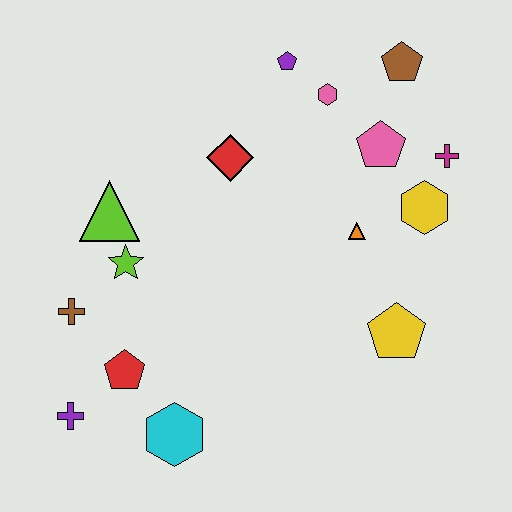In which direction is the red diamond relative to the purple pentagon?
The red diamond is below the purple pentagon.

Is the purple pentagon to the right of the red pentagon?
Yes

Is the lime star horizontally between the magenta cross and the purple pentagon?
No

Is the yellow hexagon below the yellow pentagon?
No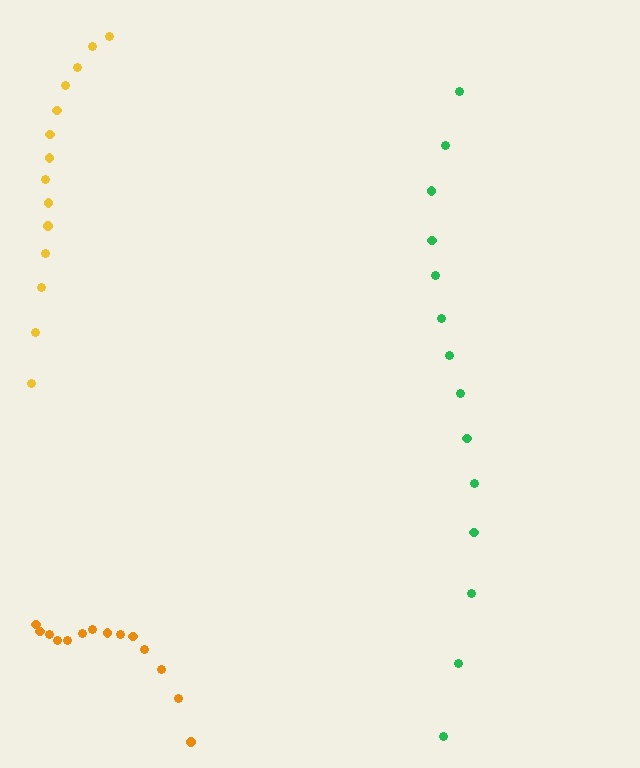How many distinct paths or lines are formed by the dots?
There are 3 distinct paths.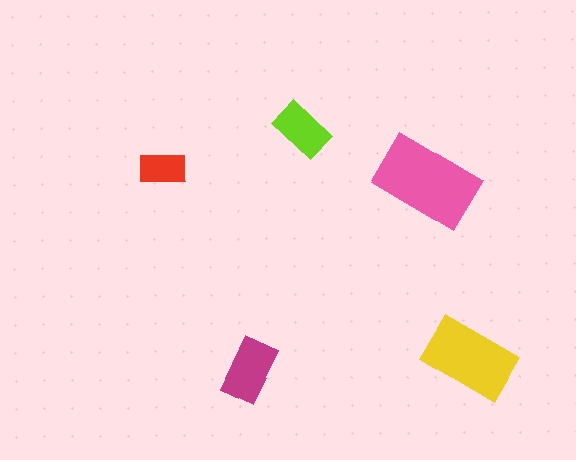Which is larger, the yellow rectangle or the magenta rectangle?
The yellow one.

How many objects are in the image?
There are 5 objects in the image.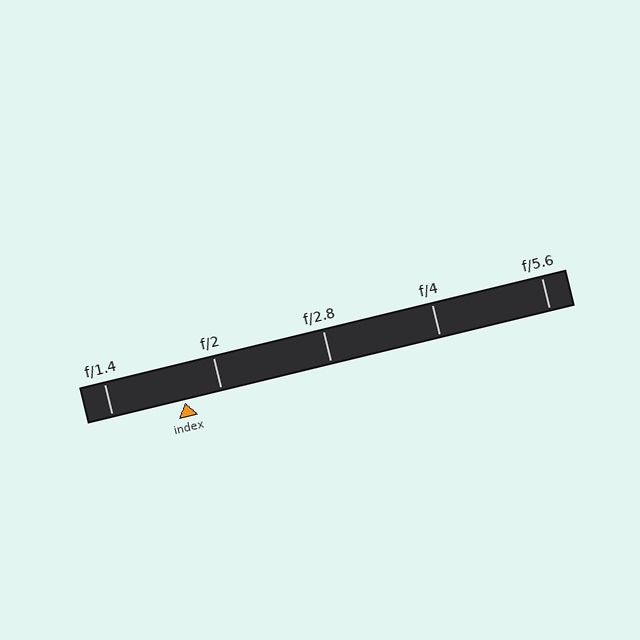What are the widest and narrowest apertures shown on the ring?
The widest aperture shown is f/1.4 and the narrowest is f/5.6.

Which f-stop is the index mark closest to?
The index mark is closest to f/2.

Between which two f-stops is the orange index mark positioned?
The index mark is between f/1.4 and f/2.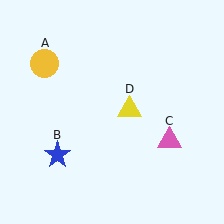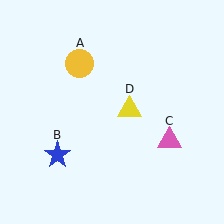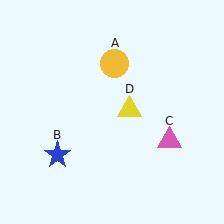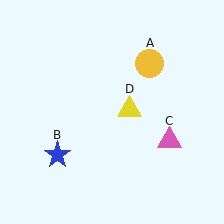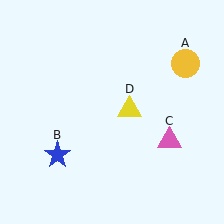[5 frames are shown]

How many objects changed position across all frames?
1 object changed position: yellow circle (object A).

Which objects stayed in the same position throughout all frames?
Blue star (object B) and pink triangle (object C) and yellow triangle (object D) remained stationary.